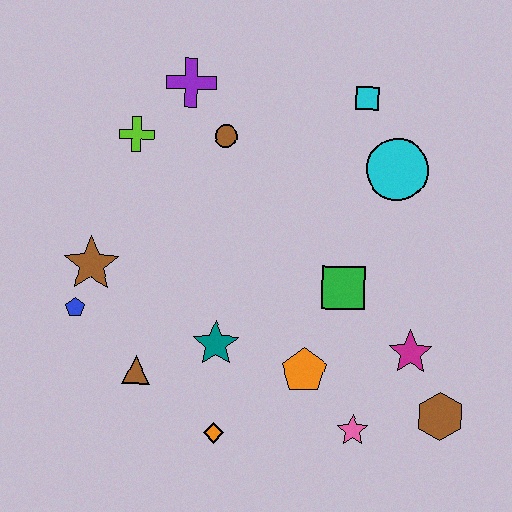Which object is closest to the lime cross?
The purple cross is closest to the lime cross.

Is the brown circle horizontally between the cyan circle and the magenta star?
No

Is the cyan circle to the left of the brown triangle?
No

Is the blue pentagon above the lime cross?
No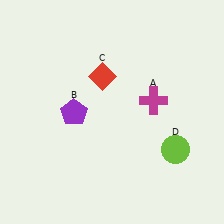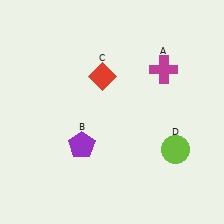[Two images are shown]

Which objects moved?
The objects that moved are: the magenta cross (A), the purple pentagon (B).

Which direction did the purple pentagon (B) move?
The purple pentagon (B) moved down.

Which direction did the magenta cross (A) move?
The magenta cross (A) moved up.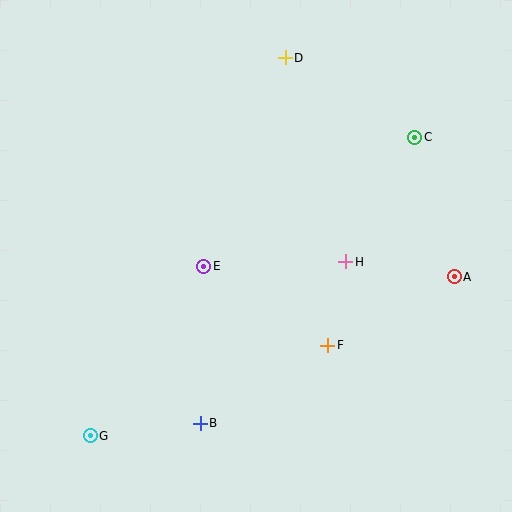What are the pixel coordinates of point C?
Point C is at (415, 137).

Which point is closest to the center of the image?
Point E at (204, 266) is closest to the center.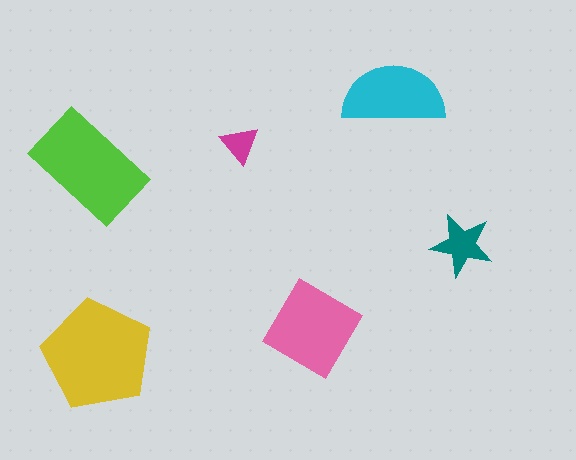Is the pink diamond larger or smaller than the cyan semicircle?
Larger.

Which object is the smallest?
The magenta triangle.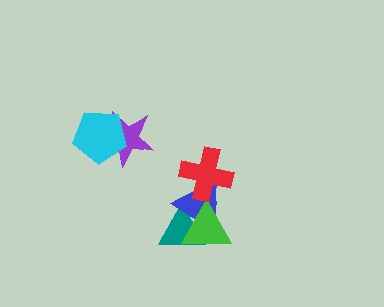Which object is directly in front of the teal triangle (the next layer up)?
The blue triangle is directly in front of the teal triangle.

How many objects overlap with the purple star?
1 object overlaps with the purple star.